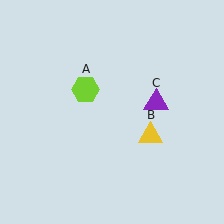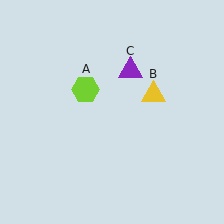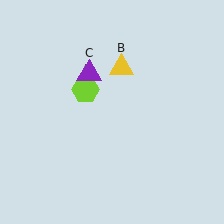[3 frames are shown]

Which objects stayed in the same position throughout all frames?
Lime hexagon (object A) remained stationary.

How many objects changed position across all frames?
2 objects changed position: yellow triangle (object B), purple triangle (object C).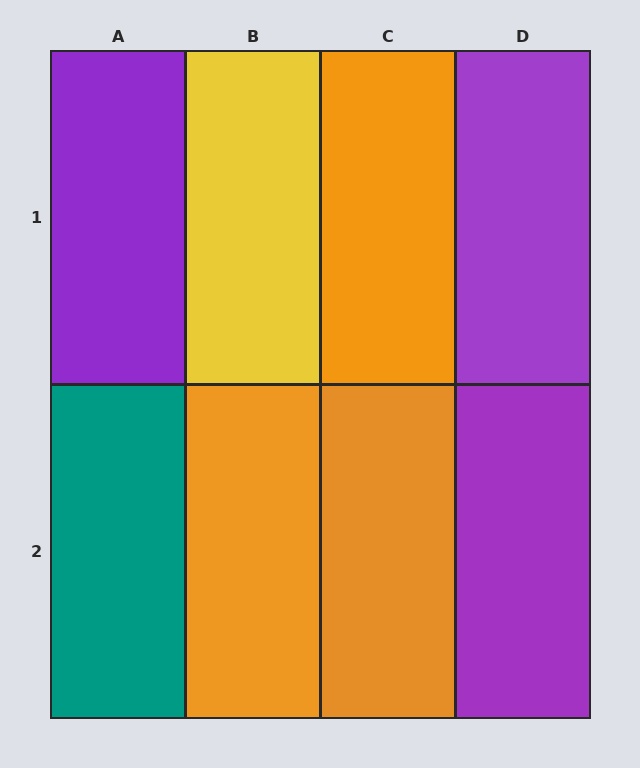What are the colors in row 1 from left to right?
Purple, yellow, orange, purple.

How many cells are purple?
3 cells are purple.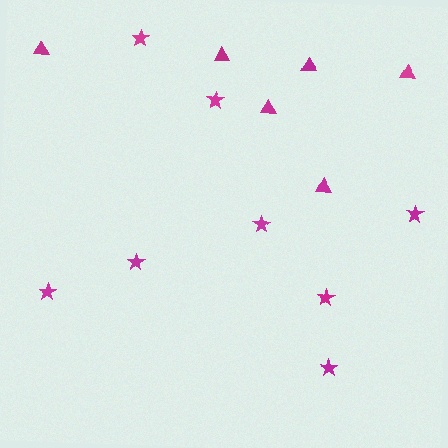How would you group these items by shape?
There are 2 groups: one group of triangles (6) and one group of stars (8).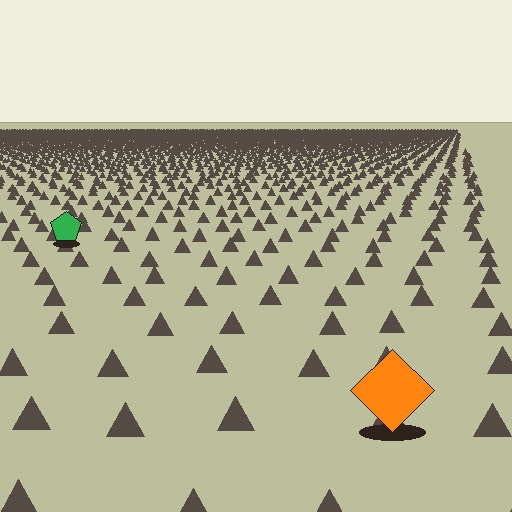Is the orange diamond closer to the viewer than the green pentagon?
Yes. The orange diamond is closer — you can tell from the texture gradient: the ground texture is coarser near it.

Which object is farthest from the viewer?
The green pentagon is farthest from the viewer. It appears smaller and the ground texture around it is denser.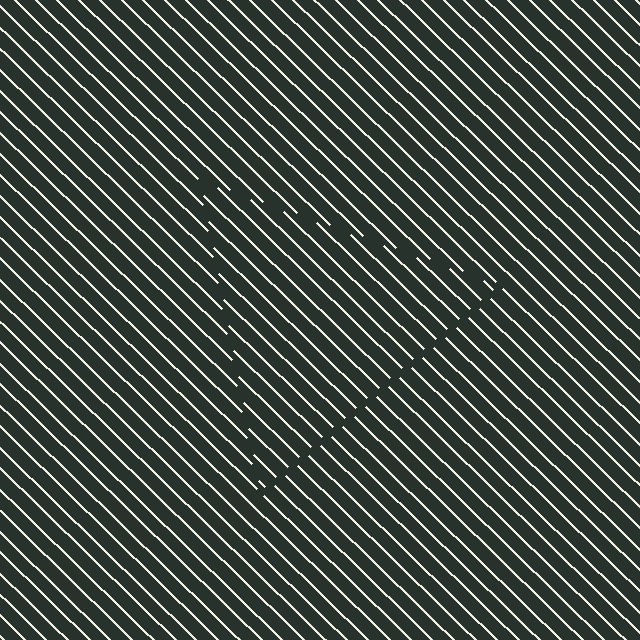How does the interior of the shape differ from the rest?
The interior of the shape contains the same grating, shifted by half a period — the contour is defined by the phase discontinuity where line-ends from the inner and outer gratings abut.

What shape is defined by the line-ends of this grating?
An illusory triangle. The interior of the shape contains the same grating, shifted by half a period — the contour is defined by the phase discontinuity where line-ends from the inner and outer gratings abut.